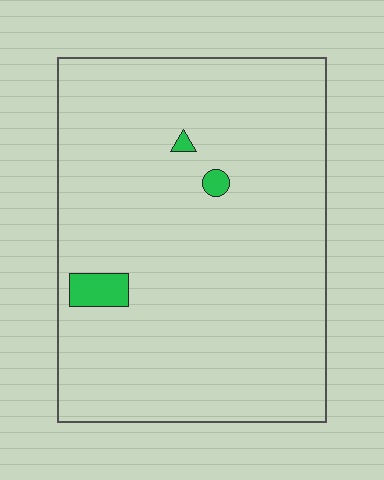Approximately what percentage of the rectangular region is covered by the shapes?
Approximately 5%.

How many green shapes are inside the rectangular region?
3.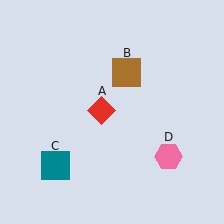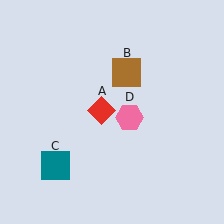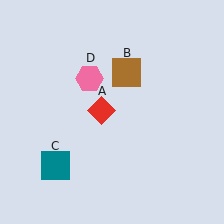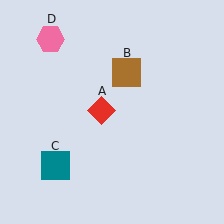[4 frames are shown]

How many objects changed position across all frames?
1 object changed position: pink hexagon (object D).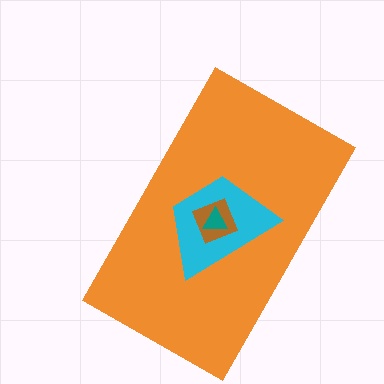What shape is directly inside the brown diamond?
The teal triangle.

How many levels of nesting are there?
4.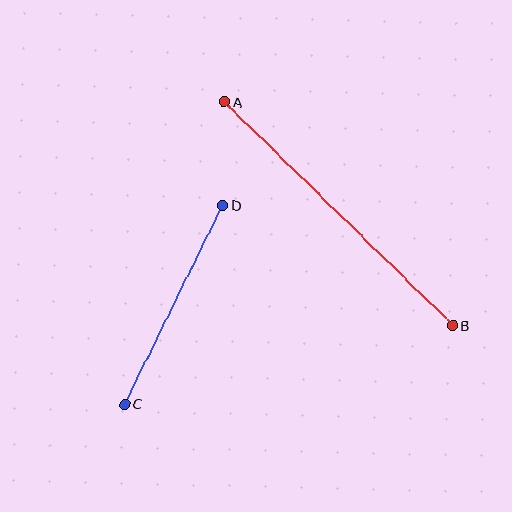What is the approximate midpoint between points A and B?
The midpoint is at approximately (339, 214) pixels.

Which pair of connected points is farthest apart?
Points A and B are farthest apart.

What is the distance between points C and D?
The distance is approximately 222 pixels.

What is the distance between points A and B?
The distance is approximately 319 pixels.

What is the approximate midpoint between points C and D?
The midpoint is at approximately (174, 305) pixels.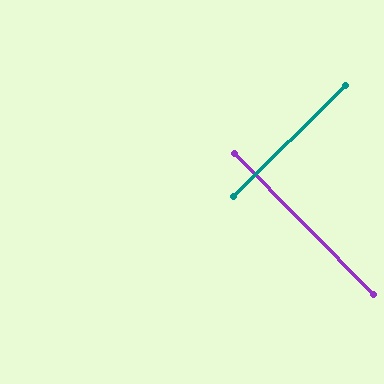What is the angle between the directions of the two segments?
Approximately 90 degrees.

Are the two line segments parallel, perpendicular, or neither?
Perpendicular — they meet at approximately 90°.